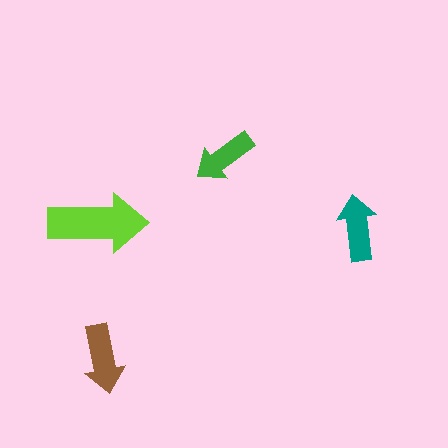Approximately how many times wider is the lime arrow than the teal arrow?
About 1.5 times wider.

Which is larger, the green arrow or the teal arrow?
The teal one.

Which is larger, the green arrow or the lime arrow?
The lime one.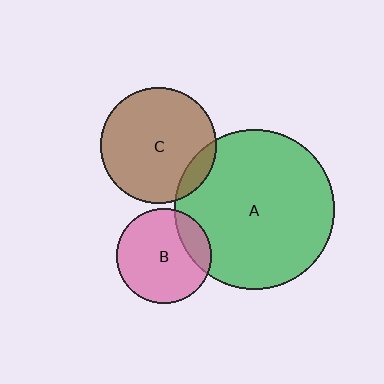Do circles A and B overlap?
Yes.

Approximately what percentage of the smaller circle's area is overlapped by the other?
Approximately 20%.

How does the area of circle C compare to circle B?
Approximately 1.5 times.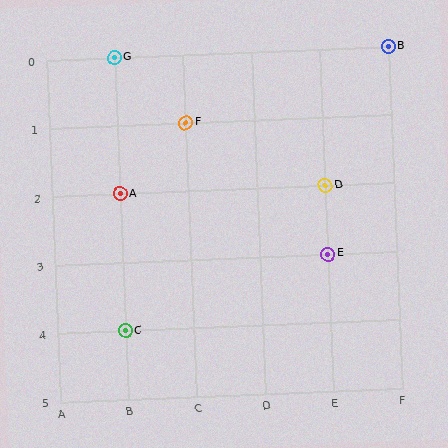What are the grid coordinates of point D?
Point D is at grid coordinates (E, 2).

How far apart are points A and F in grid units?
Points A and F are 1 column and 1 row apart (about 1.4 grid units diagonally).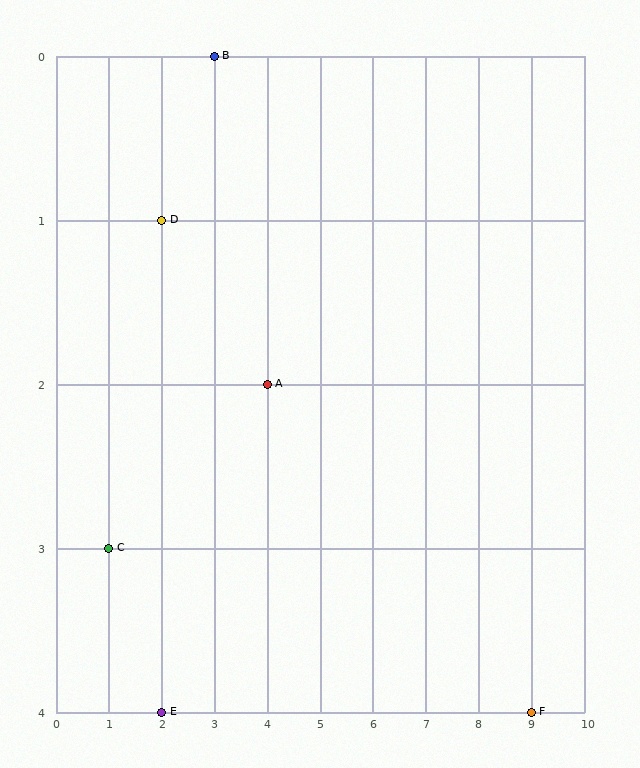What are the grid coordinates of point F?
Point F is at grid coordinates (9, 4).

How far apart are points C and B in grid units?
Points C and B are 2 columns and 3 rows apart (about 3.6 grid units diagonally).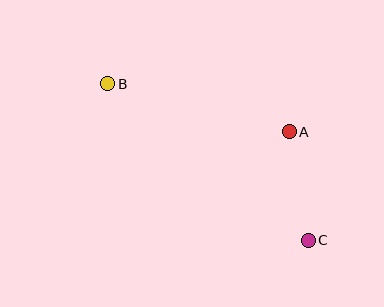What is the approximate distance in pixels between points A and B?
The distance between A and B is approximately 188 pixels.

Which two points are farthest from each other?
Points B and C are farthest from each other.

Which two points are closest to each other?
Points A and C are closest to each other.